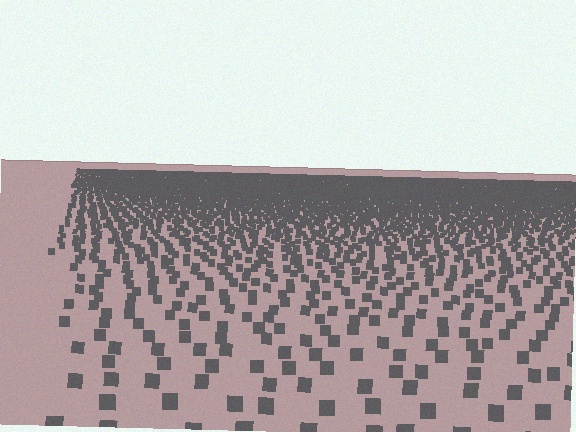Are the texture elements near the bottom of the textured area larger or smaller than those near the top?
Larger. Near the bottom, elements are closer to the viewer and appear at a bigger on-screen size.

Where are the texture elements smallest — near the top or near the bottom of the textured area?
Near the top.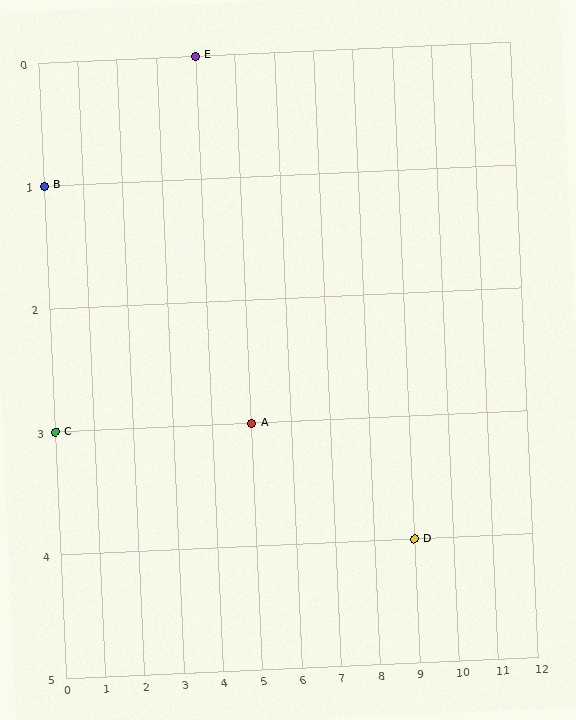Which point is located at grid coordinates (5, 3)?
Point A is at (5, 3).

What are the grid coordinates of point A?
Point A is at grid coordinates (5, 3).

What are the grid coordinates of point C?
Point C is at grid coordinates (0, 3).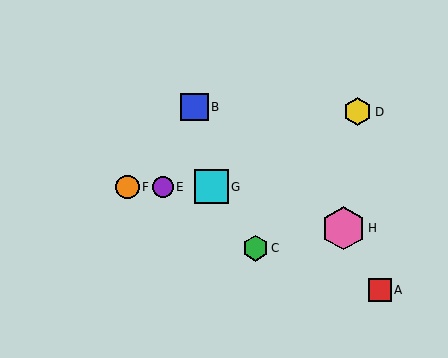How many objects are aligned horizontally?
3 objects (E, F, G) are aligned horizontally.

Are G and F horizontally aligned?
Yes, both are at y≈187.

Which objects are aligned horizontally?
Objects E, F, G are aligned horizontally.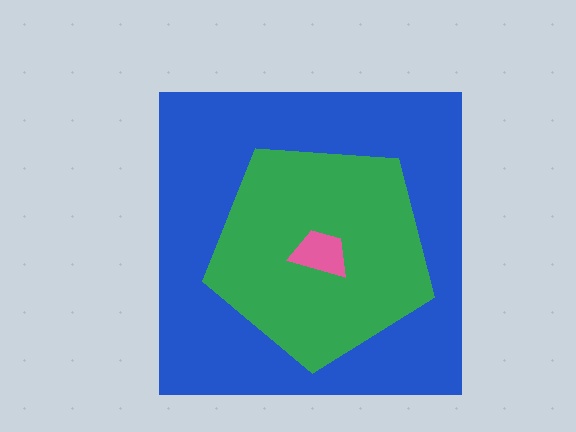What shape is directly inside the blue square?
The green pentagon.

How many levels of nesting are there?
3.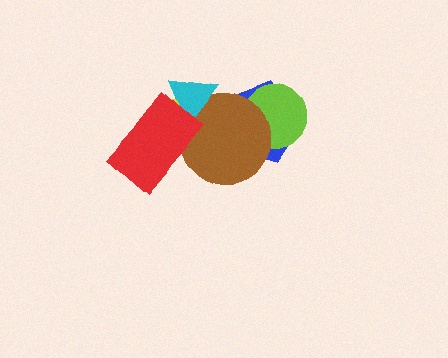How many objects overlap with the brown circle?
5 objects overlap with the brown circle.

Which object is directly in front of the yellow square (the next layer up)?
The brown circle is directly in front of the yellow square.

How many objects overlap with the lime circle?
2 objects overlap with the lime circle.